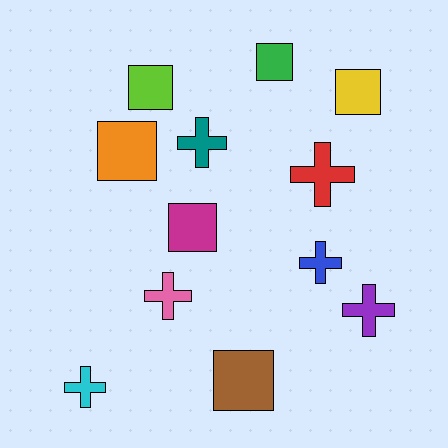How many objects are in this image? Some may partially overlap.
There are 12 objects.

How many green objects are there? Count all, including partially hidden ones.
There is 1 green object.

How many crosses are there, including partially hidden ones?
There are 6 crosses.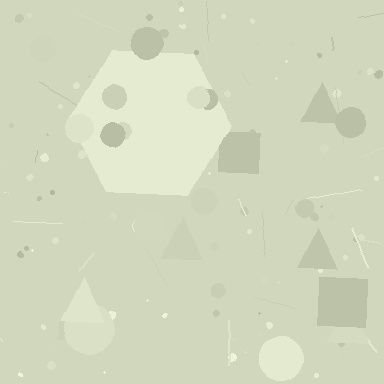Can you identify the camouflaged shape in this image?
The camouflaged shape is a hexagon.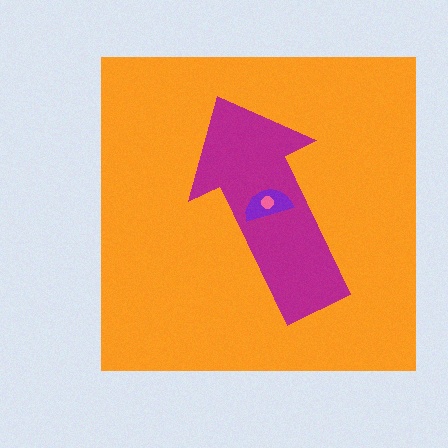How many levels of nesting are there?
4.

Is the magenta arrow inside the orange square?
Yes.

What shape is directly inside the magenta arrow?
The purple semicircle.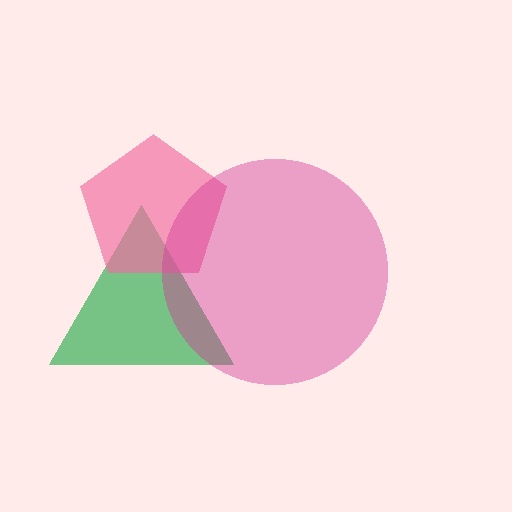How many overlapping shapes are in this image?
There are 3 overlapping shapes in the image.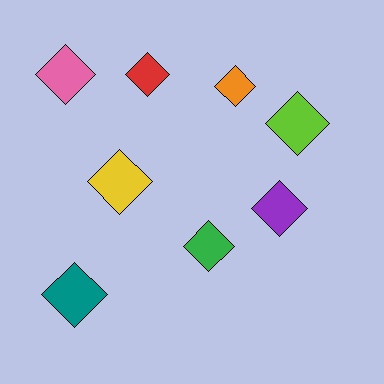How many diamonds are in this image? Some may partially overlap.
There are 8 diamonds.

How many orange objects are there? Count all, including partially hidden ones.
There is 1 orange object.